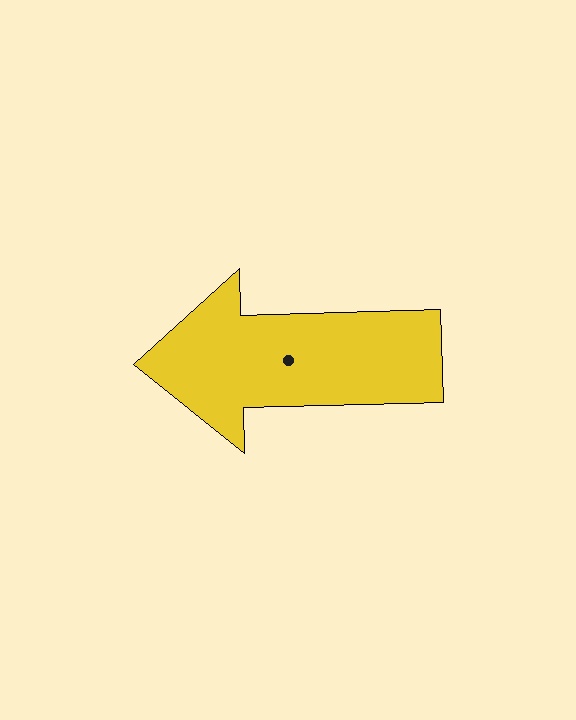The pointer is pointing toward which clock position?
Roughly 9 o'clock.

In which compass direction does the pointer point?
West.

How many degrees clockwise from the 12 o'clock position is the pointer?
Approximately 268 degrees.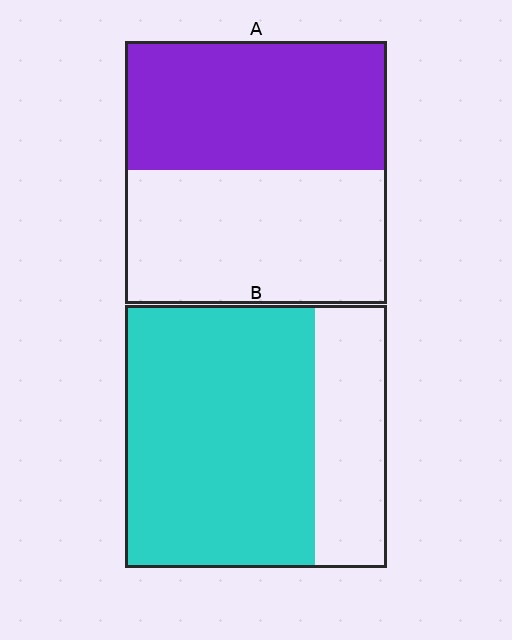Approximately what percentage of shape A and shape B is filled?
A is approximately 50% and B is approximately 75%.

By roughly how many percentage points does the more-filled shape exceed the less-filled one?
By roughly 25 percentage points (B over A).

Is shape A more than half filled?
Roughly half.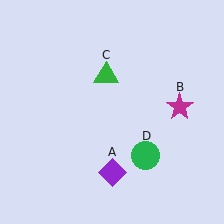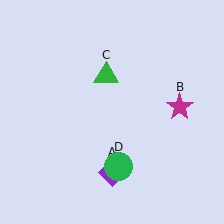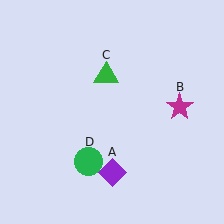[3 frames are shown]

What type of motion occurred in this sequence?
The green circle (object D) rotated clockwise around the center of the scene.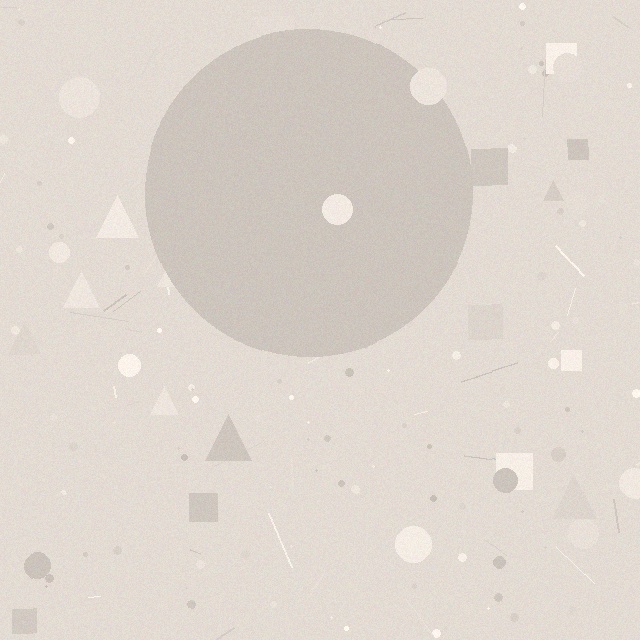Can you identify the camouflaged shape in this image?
The camouflaged shape is a circle.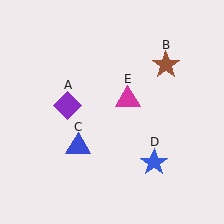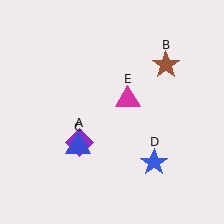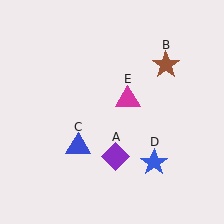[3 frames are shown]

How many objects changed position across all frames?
1 object changed position: purple diamond (object A).